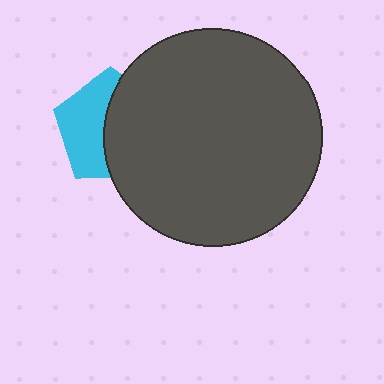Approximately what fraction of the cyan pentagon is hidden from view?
Roughly 54% of the cyan pentagon is hidden behind the dark gray circle.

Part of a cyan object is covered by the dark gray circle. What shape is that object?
It is a pentagon.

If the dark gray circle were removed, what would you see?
You would see the complete cyan pentagon.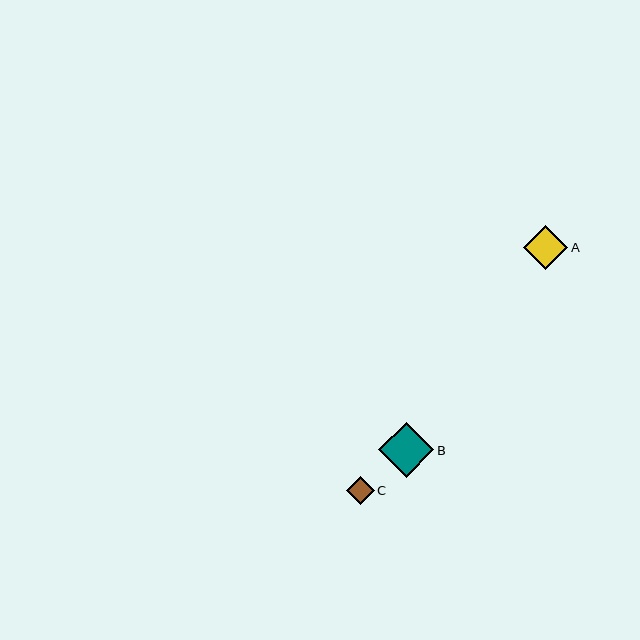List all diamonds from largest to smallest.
From largest to smallest: B, A, C.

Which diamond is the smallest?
Diamond C is the smallest with a size of approximately 28 pixels.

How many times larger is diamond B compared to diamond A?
Diamond B is approximately 1.2 times the size of diamond A.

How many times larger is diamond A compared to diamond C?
Diamond A is approximately 1.6 times the size of diamond C.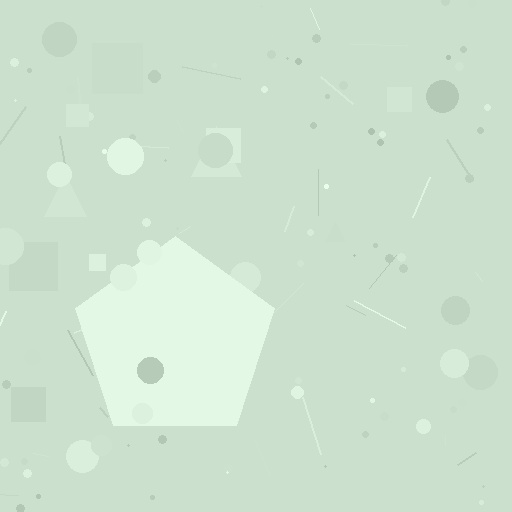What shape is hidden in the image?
A pentagon is hidden in the image.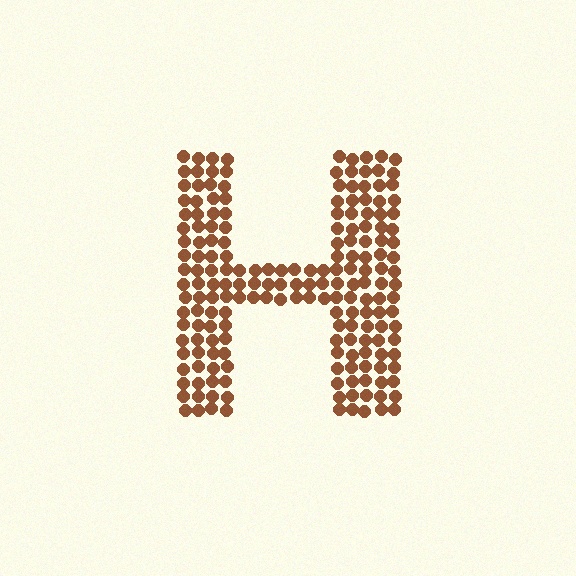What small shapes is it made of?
It is made of small circles.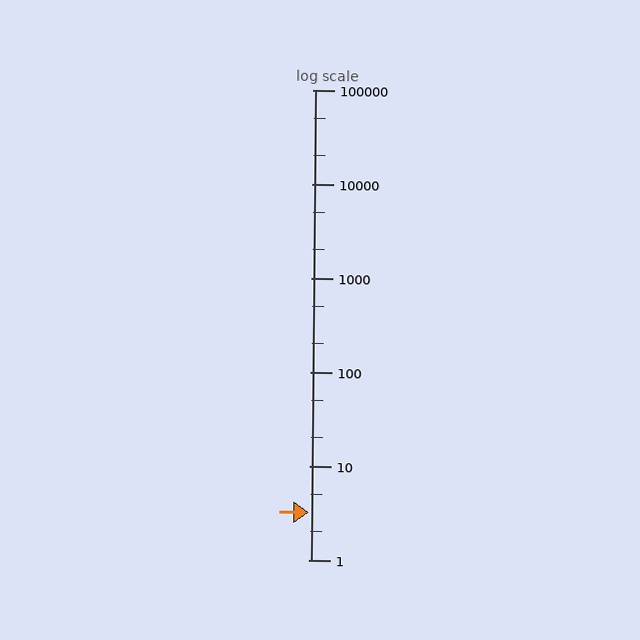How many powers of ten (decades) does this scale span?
The scale spans 5 decades, from 1 to 100000.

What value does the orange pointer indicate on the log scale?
The pointer indicates approximately 3.2.